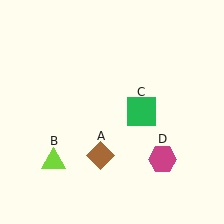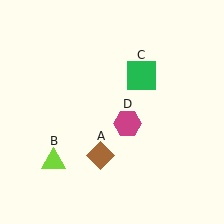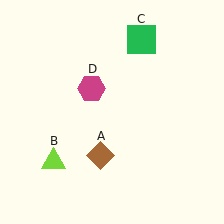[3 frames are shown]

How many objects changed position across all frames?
2 objects changed position: green square (object C), magenta hexagon (object D).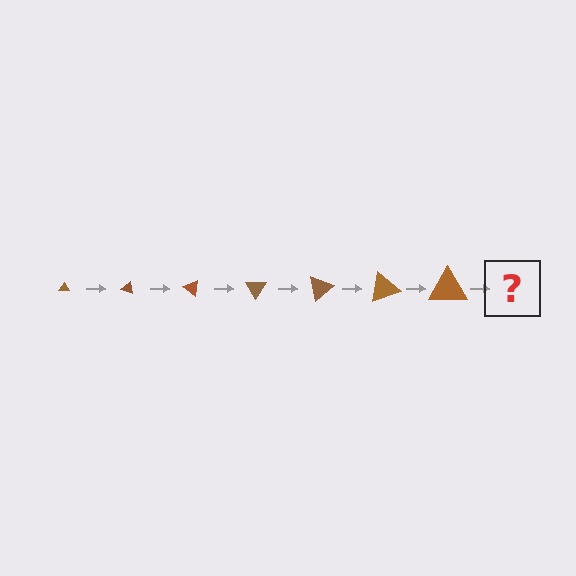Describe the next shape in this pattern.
It should be a triangle, larger than the previous one and rotated 140 degrees from the start.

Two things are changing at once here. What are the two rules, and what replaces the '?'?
The two rules are that the triangle grows larger each step and it rotates 20 degrees each step. The '?' should be a triangle, larger than the previous one and rotated 140 degrees from the start.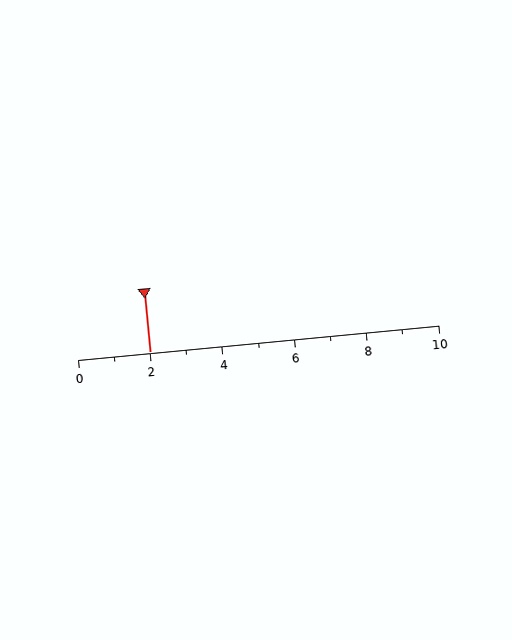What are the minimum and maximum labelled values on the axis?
The axis runs from 0 to 10.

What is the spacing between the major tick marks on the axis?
The major ticks are spaced 2 apart.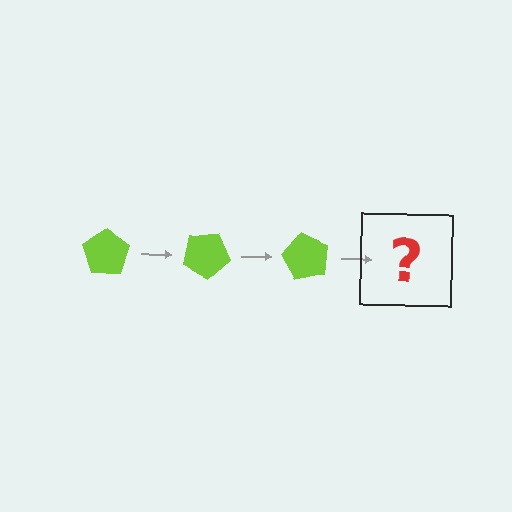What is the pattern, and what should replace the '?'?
The pattern is that the pentagon rotates 30 degrees each step. The '?' should be a lime pentagon rotated 90 degrees.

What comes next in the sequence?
The next element should be a lime pentagon rotated 90 degrees.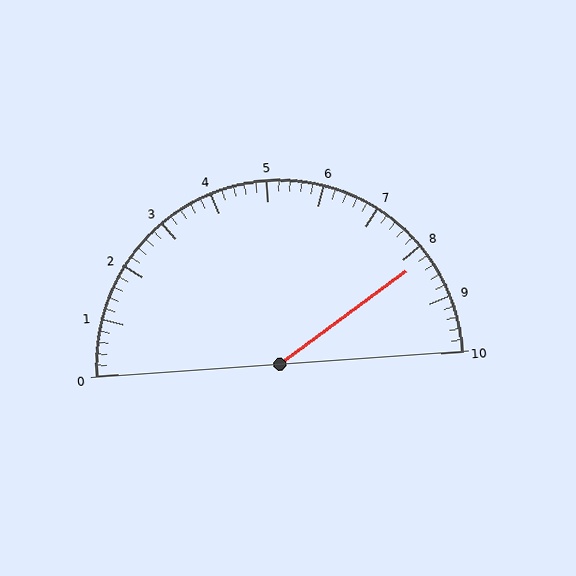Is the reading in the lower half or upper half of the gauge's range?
The reading is in the upper half of the range (0 to 10).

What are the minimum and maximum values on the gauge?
The gauge ranges from 0 to 10.